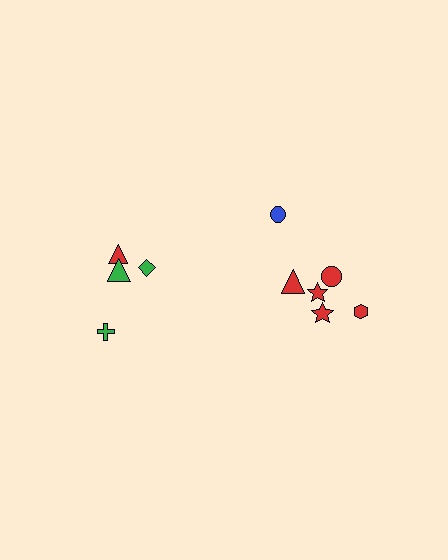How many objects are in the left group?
There are 4 objects.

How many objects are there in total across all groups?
There are 10 objects.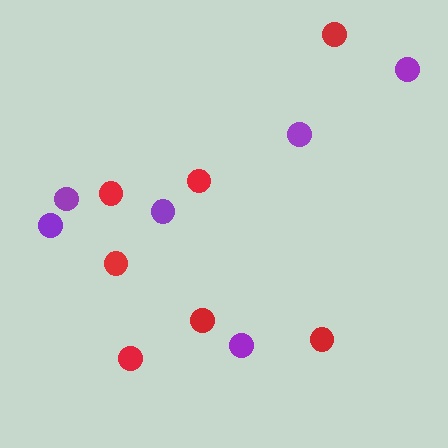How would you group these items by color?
There are 2 groups: one group of purple circles (6) and one group of red circles (7).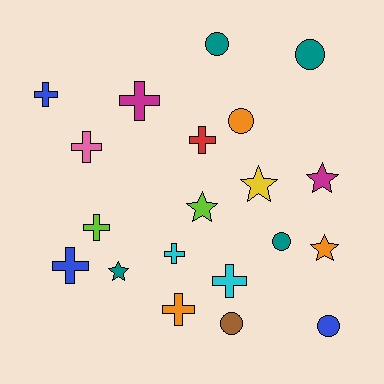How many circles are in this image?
There are 6 circles.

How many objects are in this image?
There are 20 objects.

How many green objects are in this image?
There are no green objects.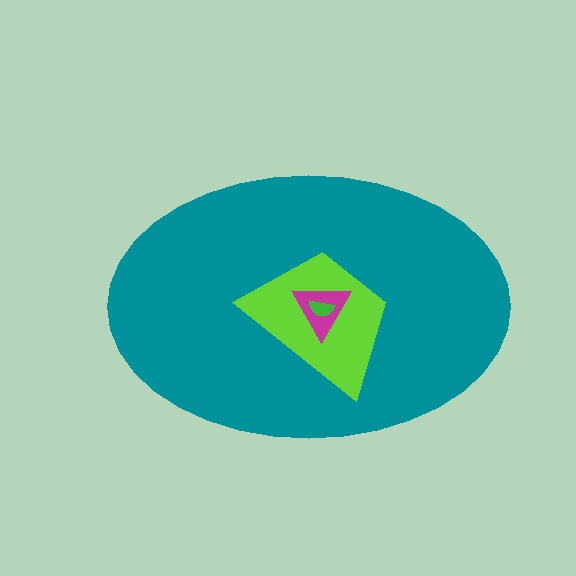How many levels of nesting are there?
4.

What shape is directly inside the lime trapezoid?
The magenta triangle.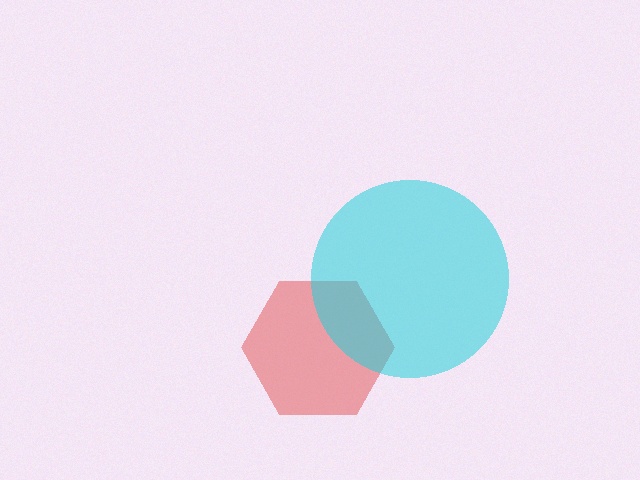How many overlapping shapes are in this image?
There are 2 overlapping shapes in the image.